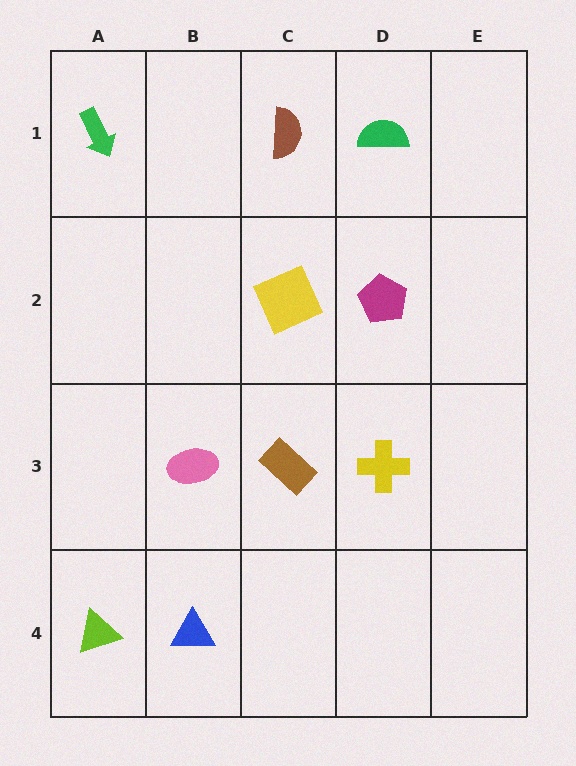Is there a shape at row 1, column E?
No, that cell is empty.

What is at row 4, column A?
A lime triangle.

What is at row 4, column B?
A blue triangle.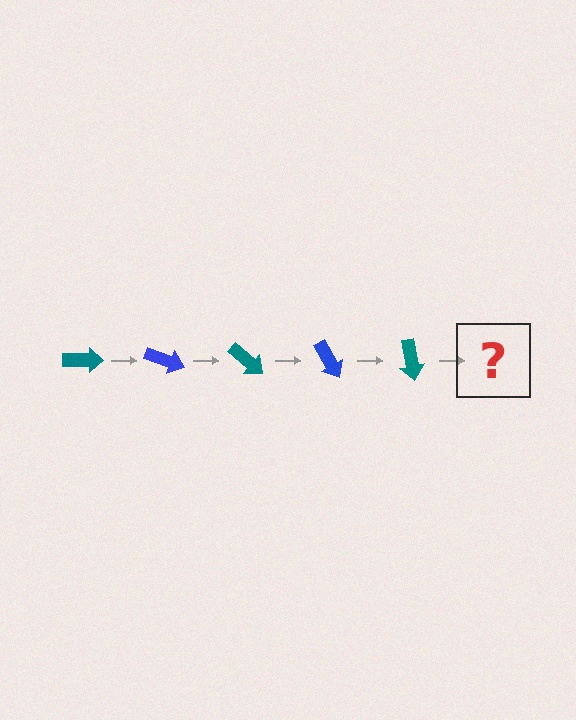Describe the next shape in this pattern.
It should be a blue arrow, rotated 100 degrees from the start.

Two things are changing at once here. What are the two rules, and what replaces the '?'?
The two rules are that it rotates 20 degrees each step and the color cycles through teal and blue. The '?' should be a blue arrow, rotated 100 degrees from the start.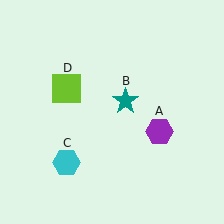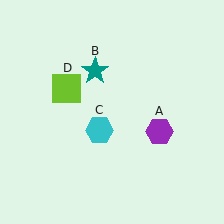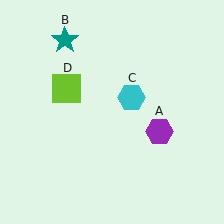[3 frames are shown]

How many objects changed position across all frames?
2 objects changed position: teal star (object B), cyan hexagon (object C).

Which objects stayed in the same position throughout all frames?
Purple hexagon (object A) and lime square (object D) remained stationary.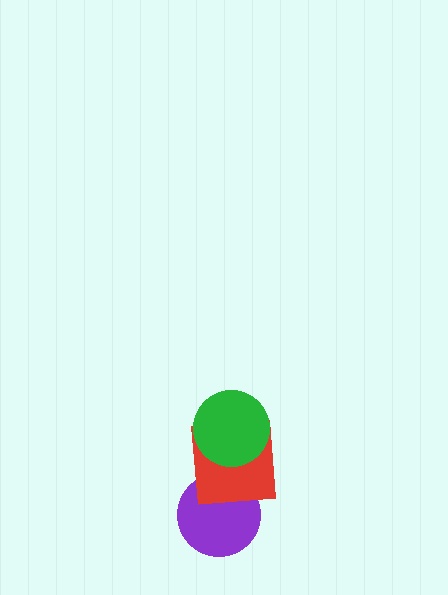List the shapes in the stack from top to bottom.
From top to bottom: the green circle, the red square, the purple circle.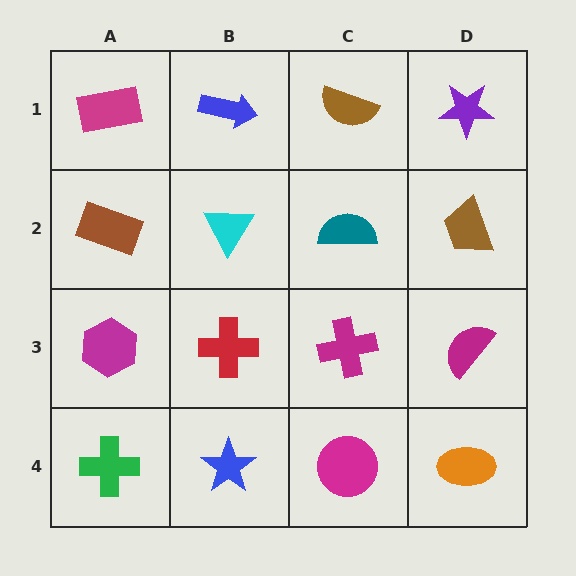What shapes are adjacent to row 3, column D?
A brown trapezoid (row 2, column D), an orange ellipse (row 4, column D), a magenta cross (row 3, column C).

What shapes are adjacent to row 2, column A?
A magenta rectangle (row 1, column A), a magenta hexagon (row 3, column A), a cyan triangle (row 2, column B).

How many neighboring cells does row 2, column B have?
4.